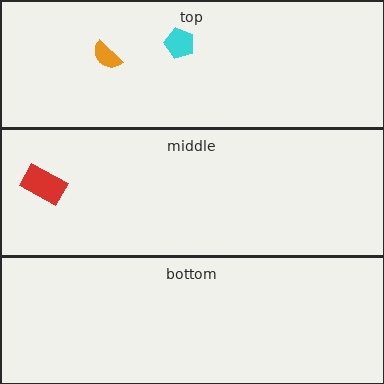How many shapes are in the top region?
2.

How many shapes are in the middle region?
1.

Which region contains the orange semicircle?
The top region.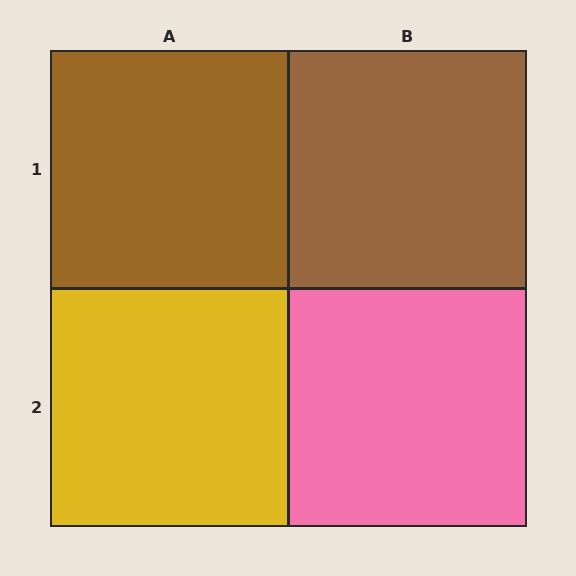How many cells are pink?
1 cell is pink.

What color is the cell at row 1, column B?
Brown.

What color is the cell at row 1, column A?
Brown.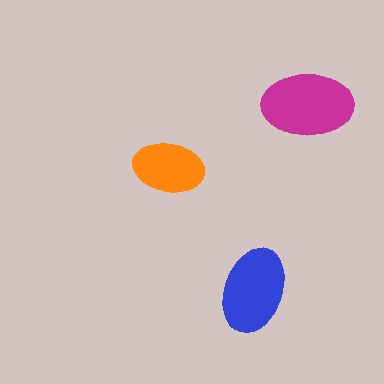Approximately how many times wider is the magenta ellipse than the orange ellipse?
About 1.5 times wider.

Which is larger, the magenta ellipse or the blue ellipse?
The magenta one.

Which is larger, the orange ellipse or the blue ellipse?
The blue one.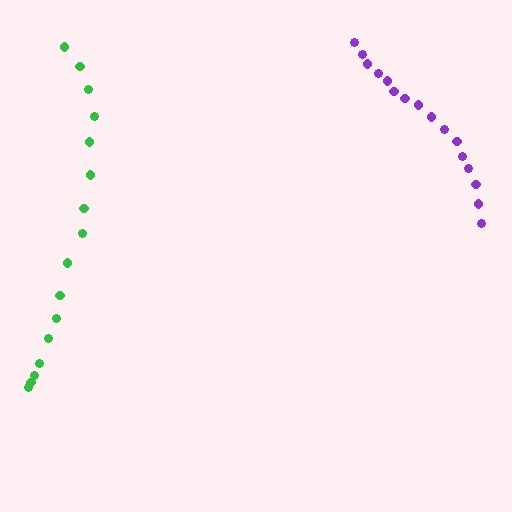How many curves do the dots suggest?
There are 2 distinct paths.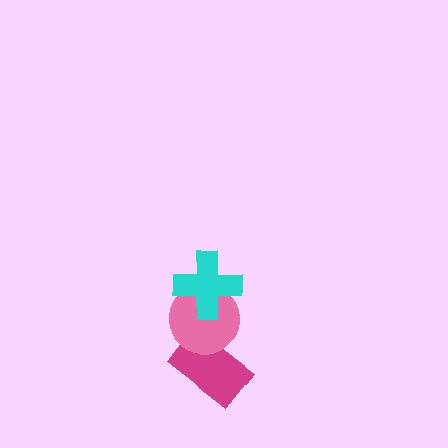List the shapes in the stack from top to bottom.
From top to bottom: the cyan cross, the pink circle, the magenta rectangle.